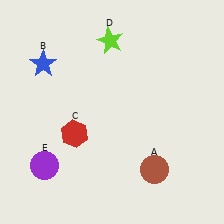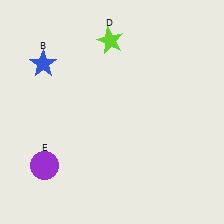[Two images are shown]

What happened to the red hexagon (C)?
The red hexagon (C) was removed in Image 2. It was in the bottom-left area of Image 1.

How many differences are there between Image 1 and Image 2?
There are 2 differences between the two images.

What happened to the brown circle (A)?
The brown circle (A) was removed in Image 2. It was in the bottom-right area of Image 1.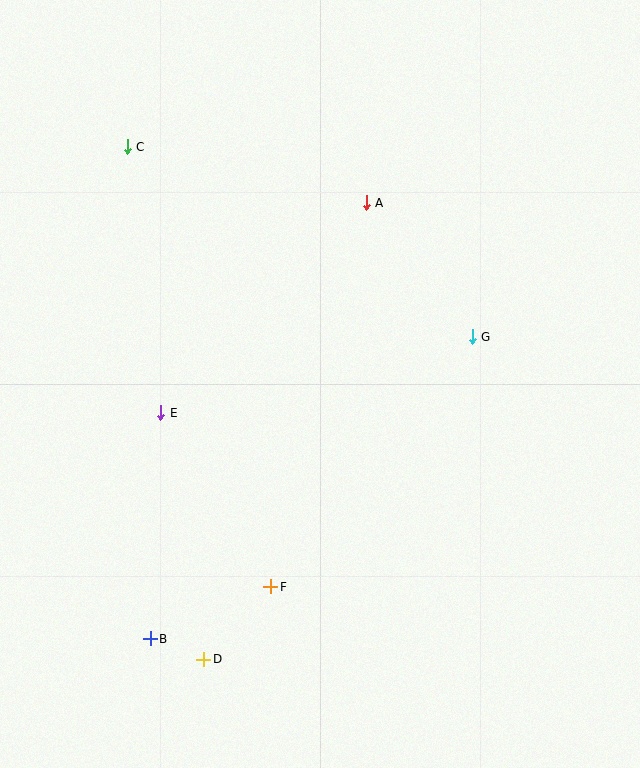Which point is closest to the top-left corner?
Point C is closest to the top-left corner.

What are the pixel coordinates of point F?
Point F is at (271, 587).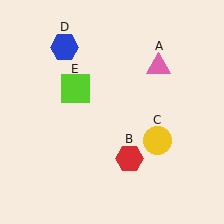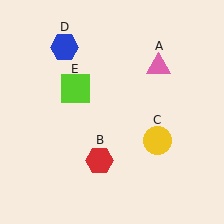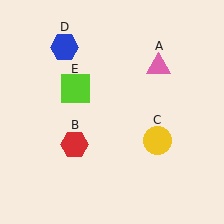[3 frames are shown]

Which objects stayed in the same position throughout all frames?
Pink triangle (object A) and yellow circle (object C) and blue hexagon (object D) and lime square (object E) remained stationary.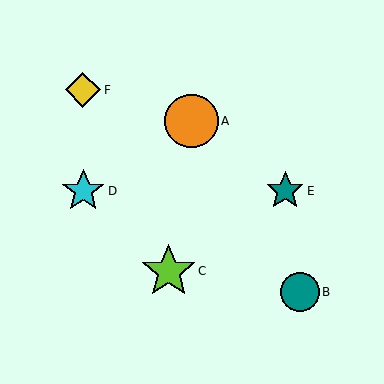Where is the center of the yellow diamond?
The center of the yellow diamond is at (83, 90).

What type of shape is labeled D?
Shape D is a cyan star.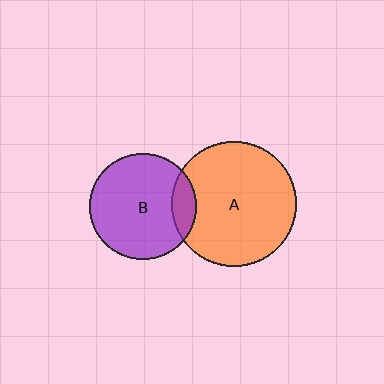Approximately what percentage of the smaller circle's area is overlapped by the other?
Approximately 15%.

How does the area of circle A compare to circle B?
Approximately 1.4 times.